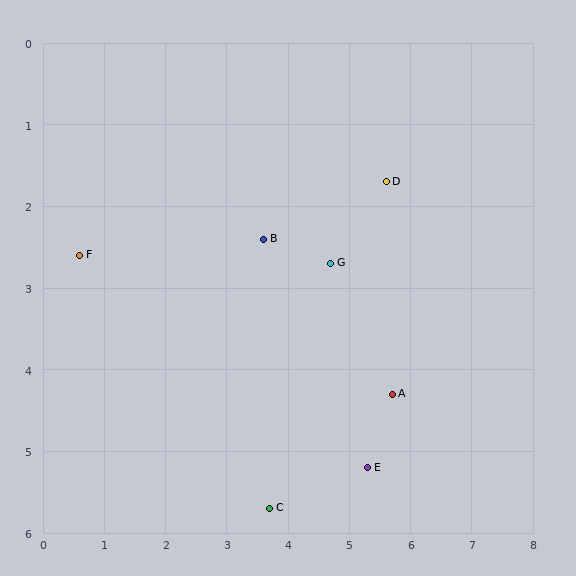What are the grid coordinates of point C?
Point C is at approximately (3.7, 5.7).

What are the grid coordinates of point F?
Point F is at approximately (0.6, 2.6).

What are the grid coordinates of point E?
Point E is at approximately (5.3, 5.2).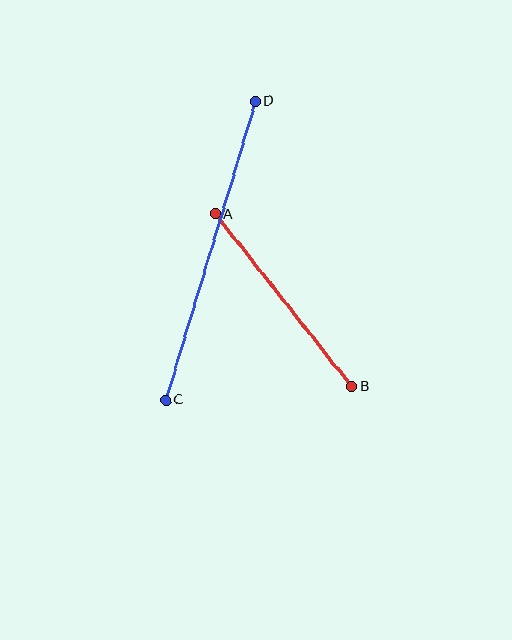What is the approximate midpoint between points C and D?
The midpoint is at approximately (210, 251) pixels.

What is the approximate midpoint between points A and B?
The midpoint is at approximately (283, 300) pixels.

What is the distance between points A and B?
The distance is approximately 221 pixels.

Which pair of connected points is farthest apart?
Points C and D are farthest apart.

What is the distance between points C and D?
The distance is approximately 312 pixels.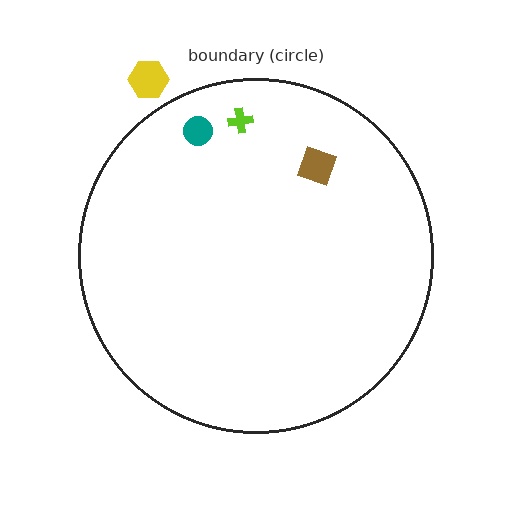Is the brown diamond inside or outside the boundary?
Inside.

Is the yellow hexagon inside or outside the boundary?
Outside.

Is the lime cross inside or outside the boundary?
Inside.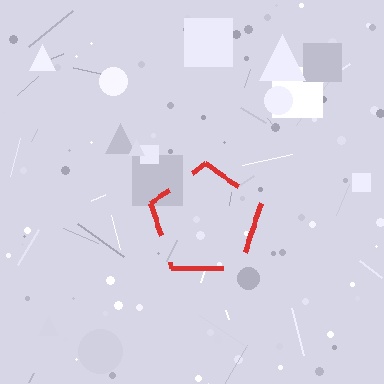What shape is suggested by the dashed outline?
The dashed outline suggests a pentagon.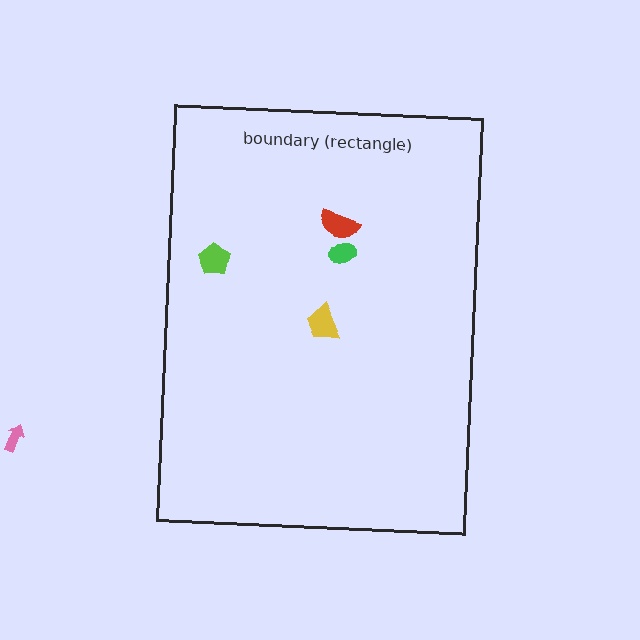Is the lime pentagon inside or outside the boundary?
Inside.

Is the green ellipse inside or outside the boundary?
Inside.